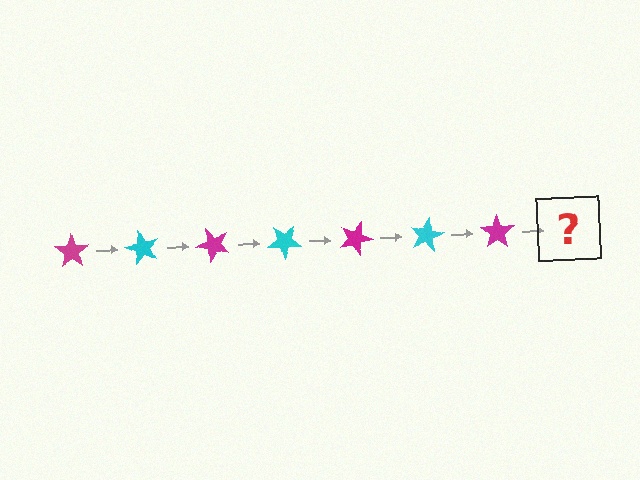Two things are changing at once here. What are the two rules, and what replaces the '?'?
The two rules are that it rotates 60 degrees each step and the color cycles through magenta and cyan. The '?' should be a cyan star, rotated 420 degrees from the start.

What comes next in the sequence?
The next element should be a cyan star, rotated 420 degrees from the start.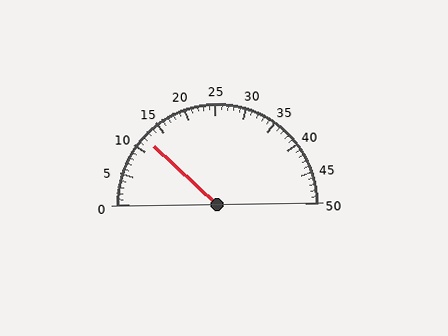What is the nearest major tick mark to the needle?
The nearest major tick mark is 10.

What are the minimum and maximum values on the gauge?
The gauge ranges from 0 to 50.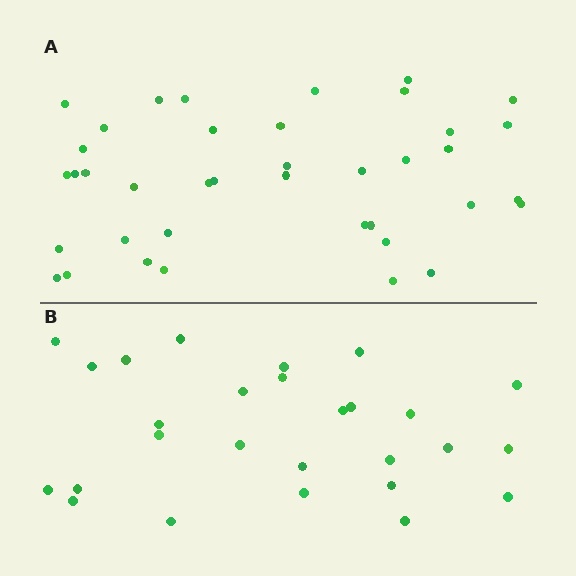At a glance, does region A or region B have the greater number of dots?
Region A (the top region) has more dots.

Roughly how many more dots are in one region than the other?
Region A has roughly 12 or so more dots than region B.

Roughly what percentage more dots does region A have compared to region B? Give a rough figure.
About 45% more.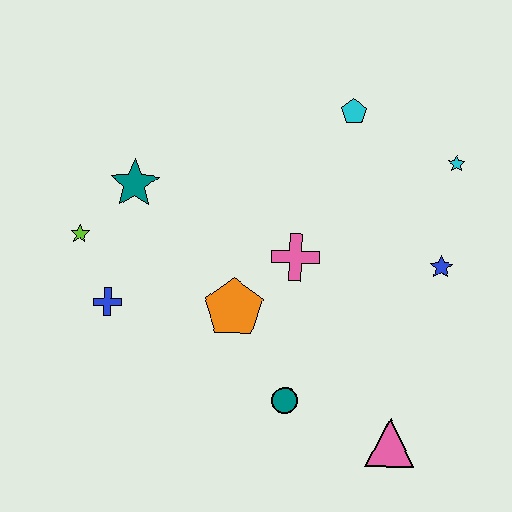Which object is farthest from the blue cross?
The cyan star is farthest from the blue cross.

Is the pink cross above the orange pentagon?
Yes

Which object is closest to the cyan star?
The blue star is closest to the cyan star.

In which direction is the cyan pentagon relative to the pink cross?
The cyan pentagon is above the pink cross.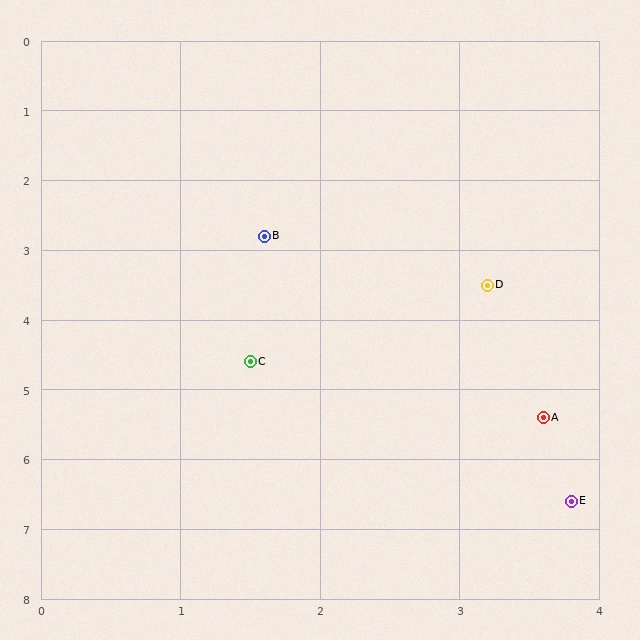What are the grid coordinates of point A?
Point A is at approximately (3.6, 5.4).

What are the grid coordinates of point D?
Point D is at approximately (3.2, 3.5).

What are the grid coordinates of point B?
Point B is at approximately (1.6, 2.8).